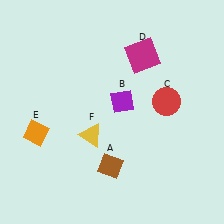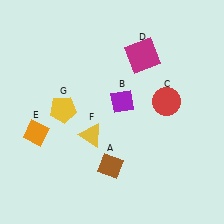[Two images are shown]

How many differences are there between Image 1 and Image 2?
There is 1 difference between the two images.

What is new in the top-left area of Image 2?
A yellow pentagon (G) was added in the top-left area of Image 2.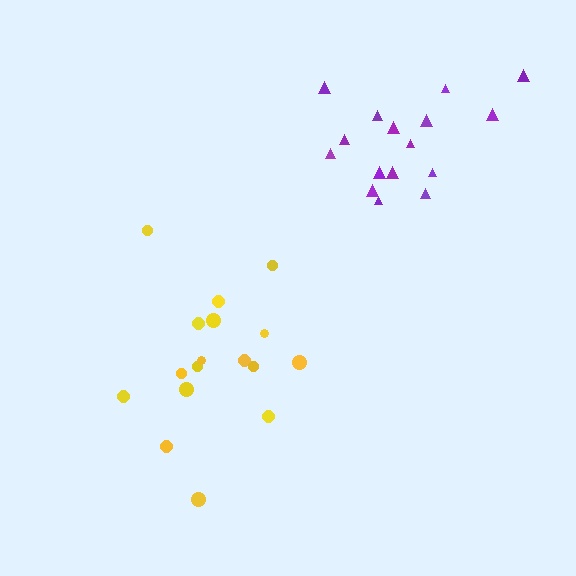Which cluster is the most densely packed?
Purple.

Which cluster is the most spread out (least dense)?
Yellow.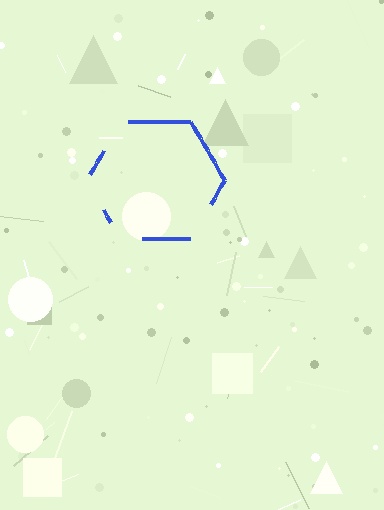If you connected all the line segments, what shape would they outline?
They would outline a hexagon.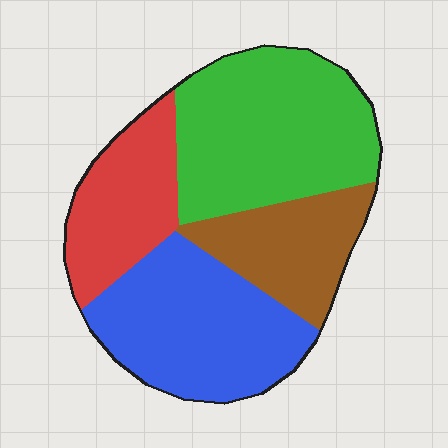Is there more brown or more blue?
Blue.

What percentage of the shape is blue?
Blue takes up between a sixth and a third of the shape.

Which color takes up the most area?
Green, at roughly 35%.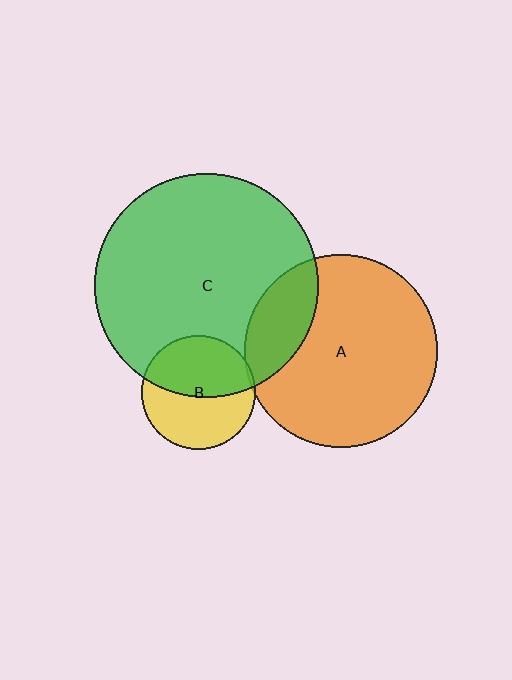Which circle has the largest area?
Circle C (green).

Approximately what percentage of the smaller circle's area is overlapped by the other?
Approximately 5%.